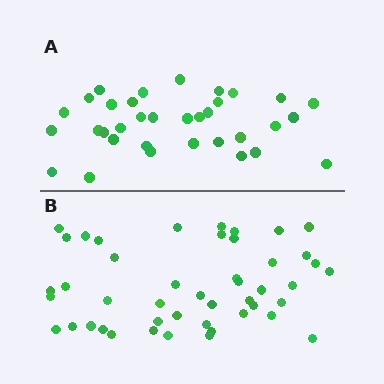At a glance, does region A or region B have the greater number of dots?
Region B (the bottom region) has more dots.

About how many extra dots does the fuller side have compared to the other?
Region B has roughly 12 or so more dots than region A.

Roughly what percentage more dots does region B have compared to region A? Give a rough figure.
About 35% more.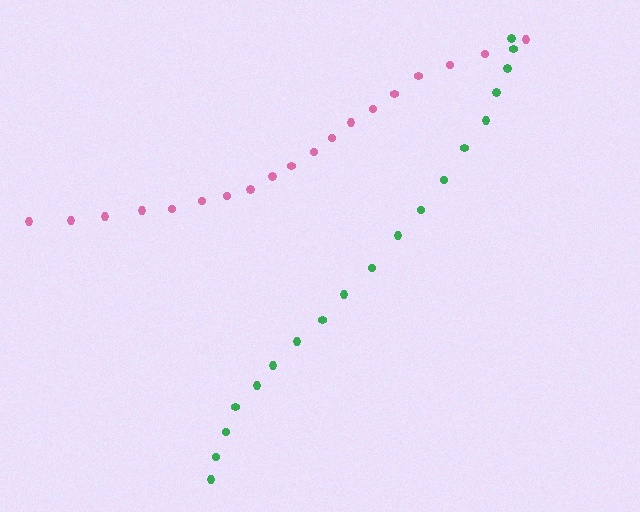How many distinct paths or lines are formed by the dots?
There are 2 distinct paths.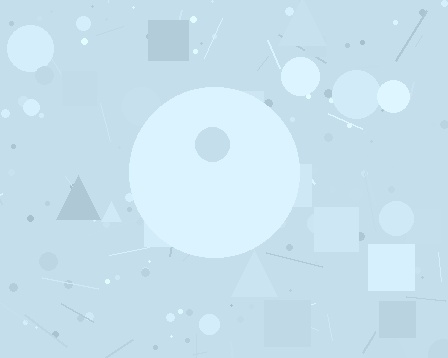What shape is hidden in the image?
A circle is hidden in the image.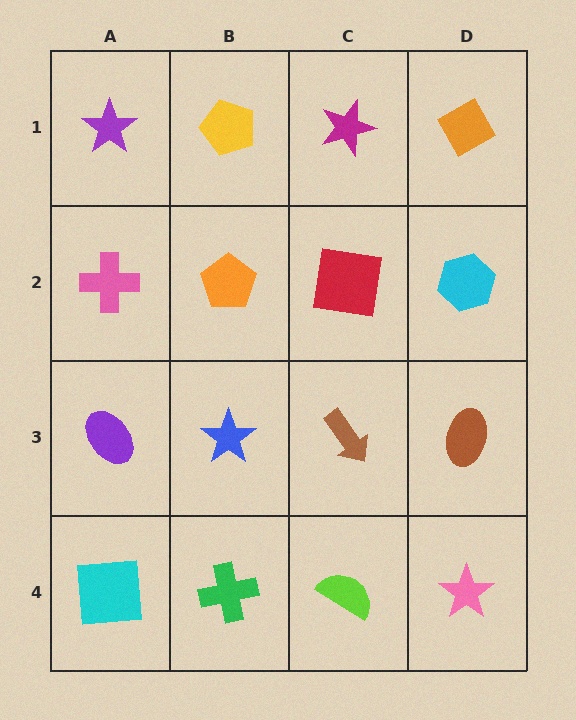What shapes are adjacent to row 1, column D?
A cyan hexagon (row 2, column D), a magenta star (row 1, column C).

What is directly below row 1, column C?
A red square.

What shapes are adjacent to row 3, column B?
An orange pentagon (row 2, column B), a green cross (row 4, column B), a purple ellipse (row 3, column A), a brown arrow (row 3, column C).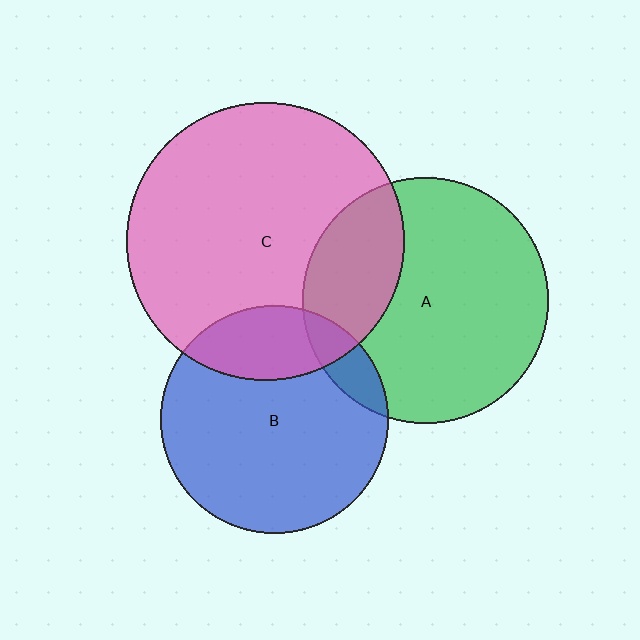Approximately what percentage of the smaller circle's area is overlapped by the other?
Approximately 20%.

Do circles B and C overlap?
Yes.